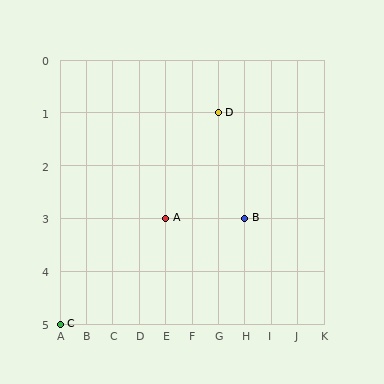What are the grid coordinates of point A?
Point A is at grid coordinates (E, 3).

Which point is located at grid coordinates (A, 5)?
Point C is at (A, 5).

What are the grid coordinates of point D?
Point D is at grid coordinates (G, 1).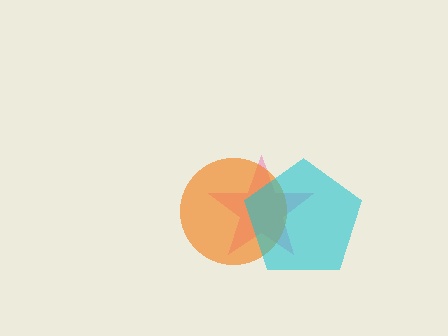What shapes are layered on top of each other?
The layered shapes are: a pink star, an orange circle, a cyan pentagon.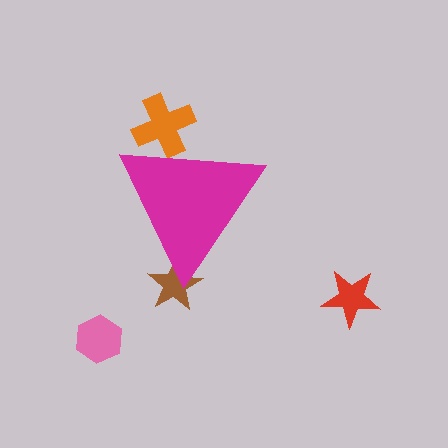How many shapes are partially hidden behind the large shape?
2 shapes are partially hidden.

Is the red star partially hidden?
No, the red star is fully visible.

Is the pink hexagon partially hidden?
No, the pink hexagon is fully visible.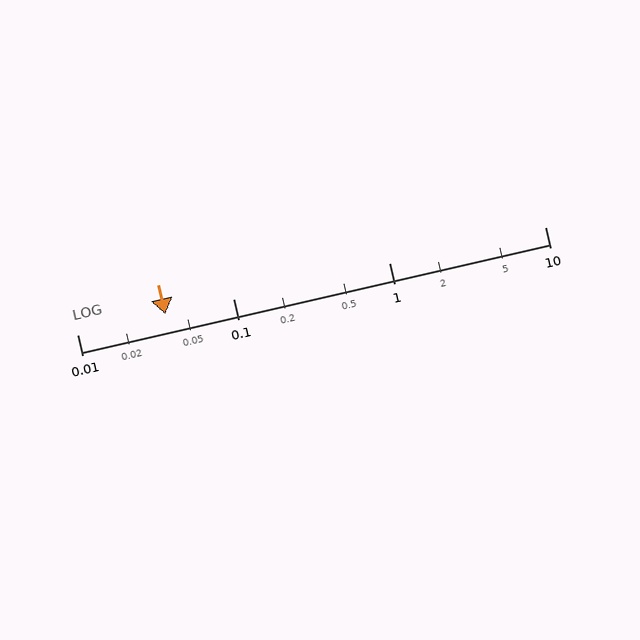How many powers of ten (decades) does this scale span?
The scale spans 3 decades, from 0.01 to 10.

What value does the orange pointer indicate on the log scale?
The pointer indicates approximately 0.037.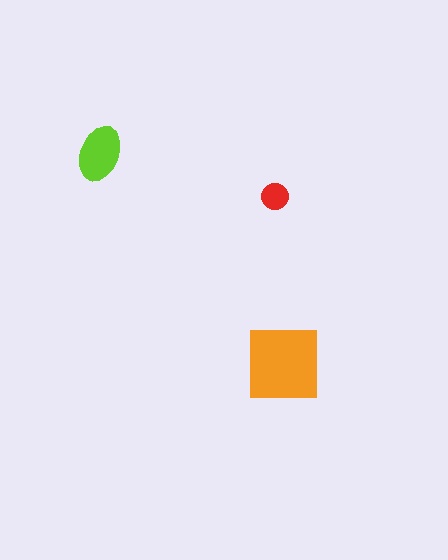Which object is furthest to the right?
The orange square is rightmost.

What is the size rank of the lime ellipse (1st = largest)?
2nd.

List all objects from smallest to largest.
The red circle, the lime ellipse, the orange square.